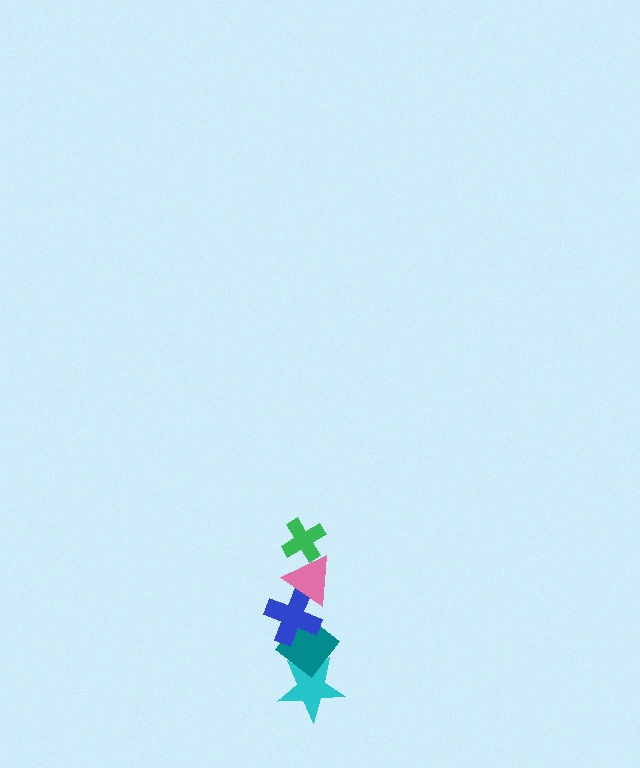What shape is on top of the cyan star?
The teal diamond is on top of the cyan star.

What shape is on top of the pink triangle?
The green cross is on top of the pink triangle.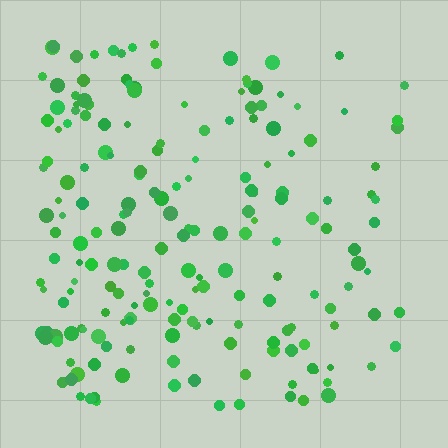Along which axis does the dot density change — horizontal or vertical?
Horizontal.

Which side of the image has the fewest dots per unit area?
The right.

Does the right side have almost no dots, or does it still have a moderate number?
Still a moderate number, just noticeably fewer than the left.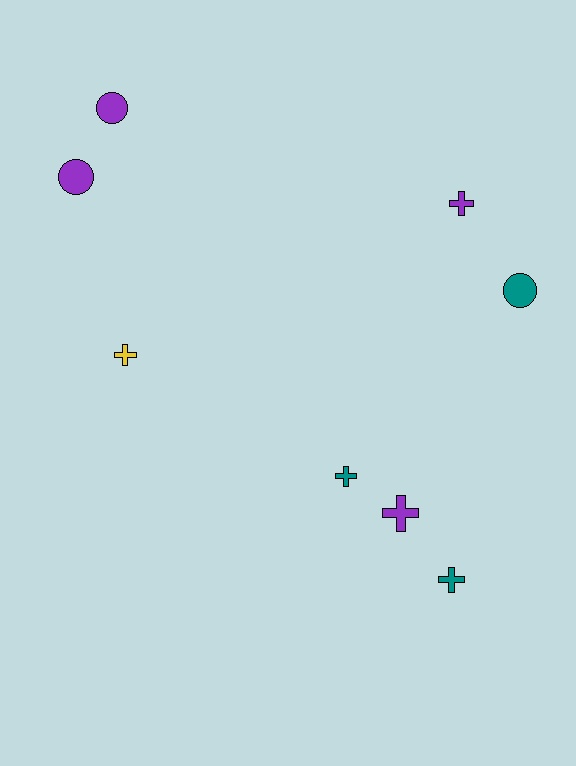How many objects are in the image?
There are 8 objects.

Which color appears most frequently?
Purple, with 4 objects.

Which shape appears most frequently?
Cross, with 5 objects.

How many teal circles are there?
There is 1 teal circle.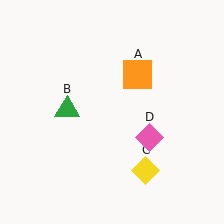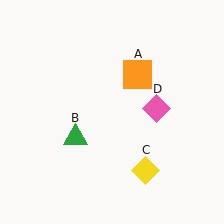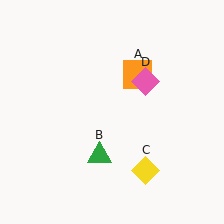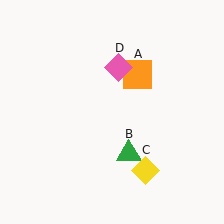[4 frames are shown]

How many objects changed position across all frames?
2 objects changed position: green triangle (object B), pink diamond (object D).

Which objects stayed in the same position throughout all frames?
Orange square (object A) and yellow diamond (object C) remained stationary.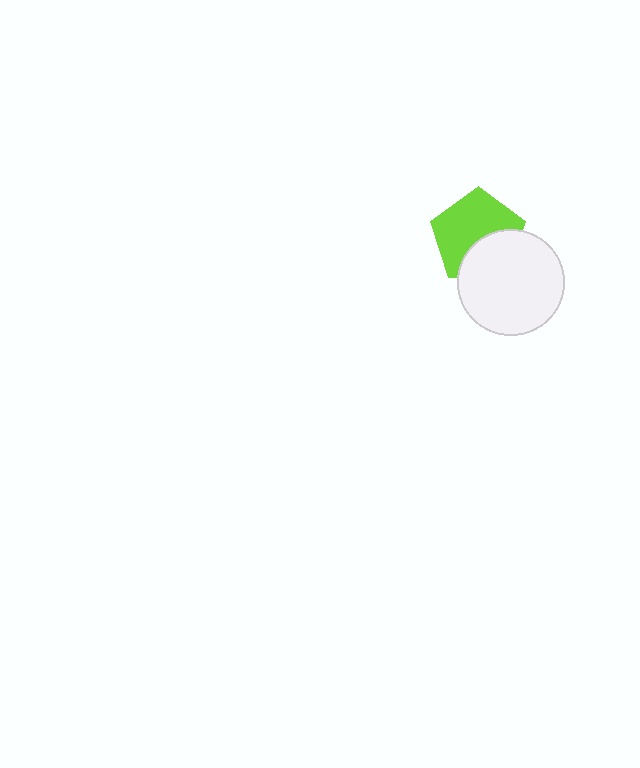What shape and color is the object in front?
The object in front is a white circle.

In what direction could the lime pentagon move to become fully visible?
The lime pentagon could move up. That would shift it out from behind the white circle entirely.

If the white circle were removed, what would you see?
You would see the complete lime pentagon.